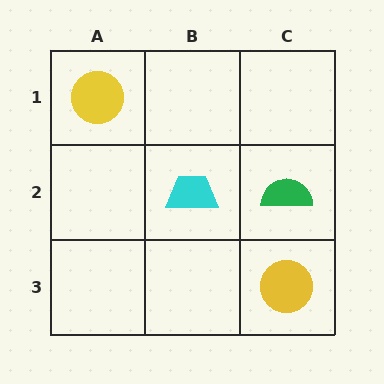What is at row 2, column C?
A green semicircle.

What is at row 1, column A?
A yellow circle.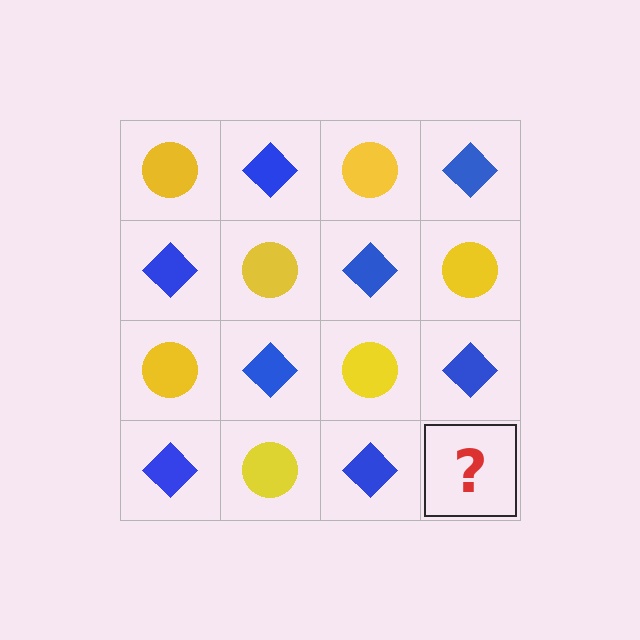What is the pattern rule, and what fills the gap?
The rule is that it alternates yellow circle and blue diamond in a checkerboard pattern. The gap should be filled with a yellow circle.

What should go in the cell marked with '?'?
The missing cell should contain a yellow circle.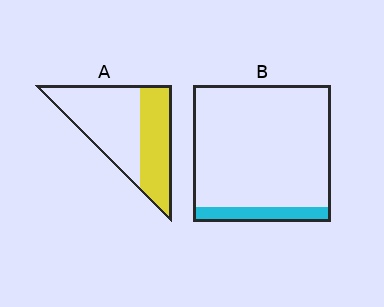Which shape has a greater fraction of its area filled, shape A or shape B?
Shape A.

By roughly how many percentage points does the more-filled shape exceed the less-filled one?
By roughly 30 percentage points (A over B).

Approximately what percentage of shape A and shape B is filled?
A is approximately 40% and B is approximately 10%.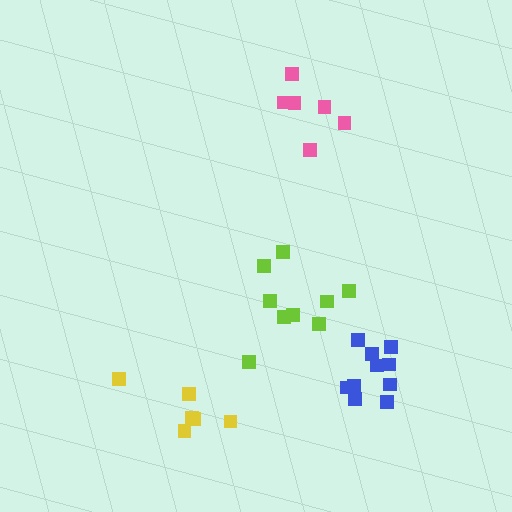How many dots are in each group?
Group 1: 10 dots, Group 2: 9 dots, Group 3: 6 dots, Group 4: 6 dots (31 total).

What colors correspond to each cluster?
The clusters are colored: blue, lime, yellow, pink.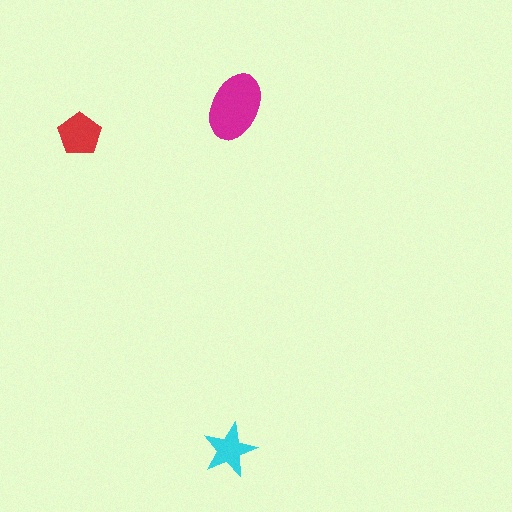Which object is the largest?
The magenta ellipse.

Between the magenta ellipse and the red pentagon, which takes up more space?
The magenta ellipse.